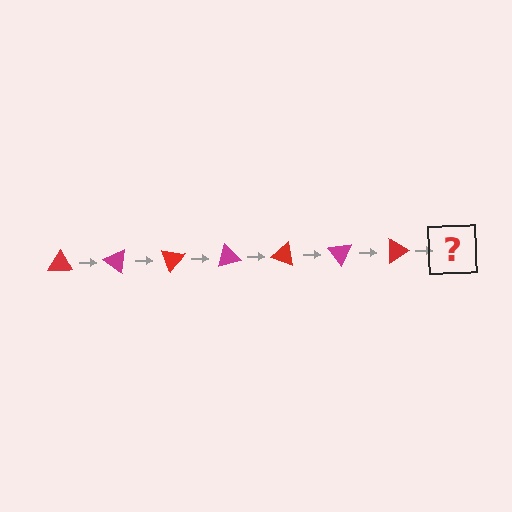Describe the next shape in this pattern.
It should be a magenta triangle, rotated 245 degrees from the start.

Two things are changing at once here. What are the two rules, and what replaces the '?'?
The two rules are that it rotates 35 degrees each step and the color cycles through red and magenta. The '?' should be a magenta triangle, rotated 245 degrees from the start.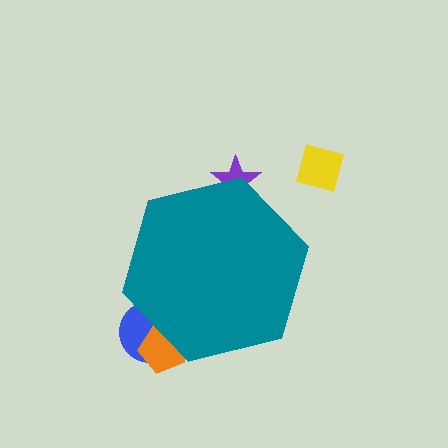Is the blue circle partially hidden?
Yes, the blue circle is partially hidden behind the teal hexagon.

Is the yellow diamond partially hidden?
No, the yellow diamond is fully visible.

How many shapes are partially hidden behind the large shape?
3 shapes are partially hidden.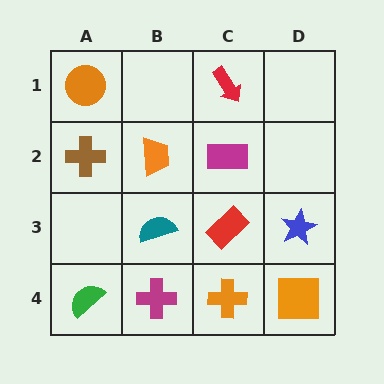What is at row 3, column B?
A teal semicircle.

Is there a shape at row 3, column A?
No, that cell is empty.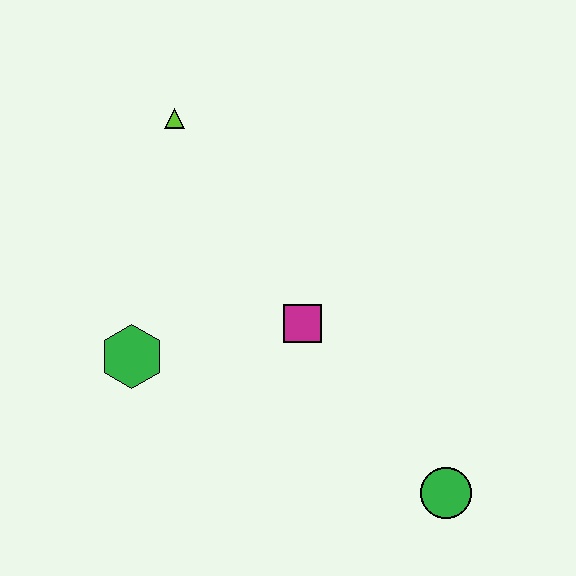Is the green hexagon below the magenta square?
Yes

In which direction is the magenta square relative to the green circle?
The magenta square is above the green circle.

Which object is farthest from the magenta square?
The lime triangle is farthest from the magenta square.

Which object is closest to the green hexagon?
The magenta square is closest to the green hexagon.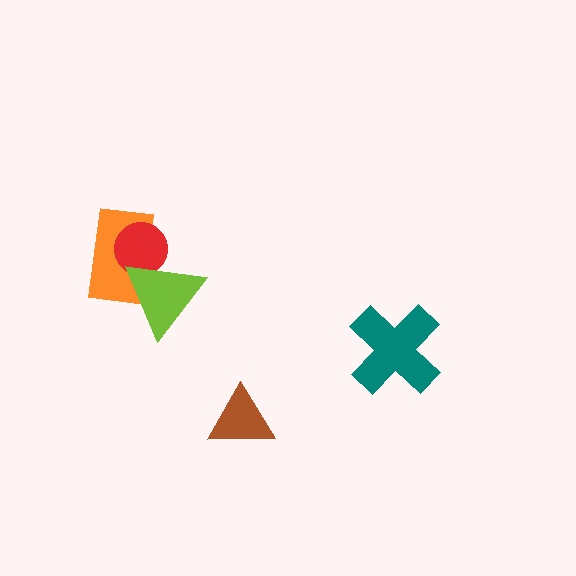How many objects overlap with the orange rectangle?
2 objects overlap with the orange rectangle.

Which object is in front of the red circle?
The lime triangle is in front of the red circle.